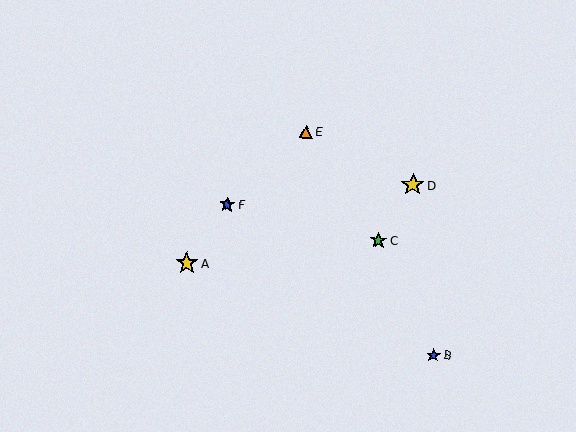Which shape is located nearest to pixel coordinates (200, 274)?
The yellow star (labeled A) at (187, 263) is nearest to that location.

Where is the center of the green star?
The center of the green star is at (379, 240).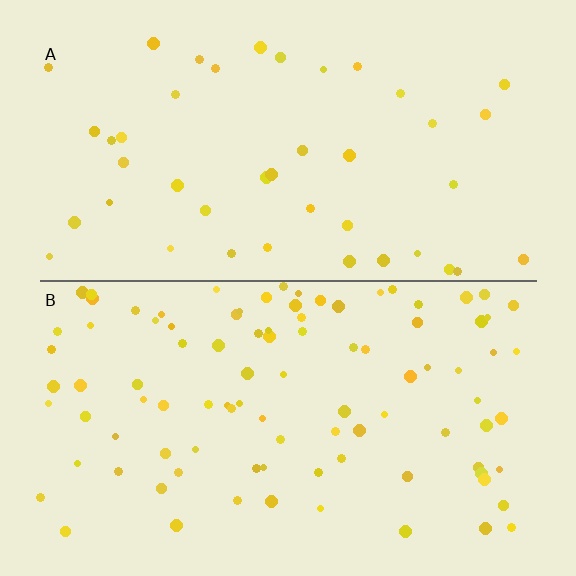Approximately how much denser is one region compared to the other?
Approximately 2.3× — region B over region A.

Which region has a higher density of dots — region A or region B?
B (the bottom).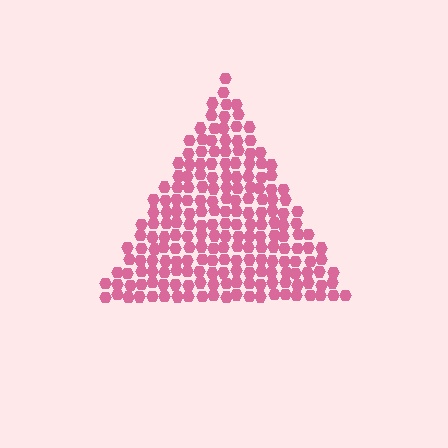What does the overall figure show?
The overall figure shows a triangle.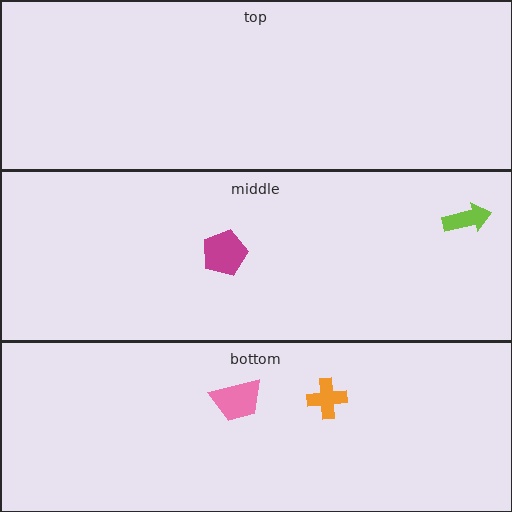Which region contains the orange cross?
The bottom region.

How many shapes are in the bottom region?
2.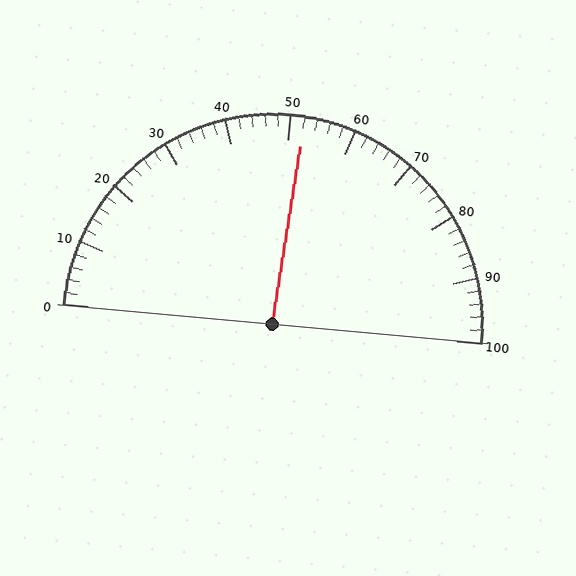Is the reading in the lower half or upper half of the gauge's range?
The reading is in the upper half of the range (0 to 100).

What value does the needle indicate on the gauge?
The needle indicates approximately 52.